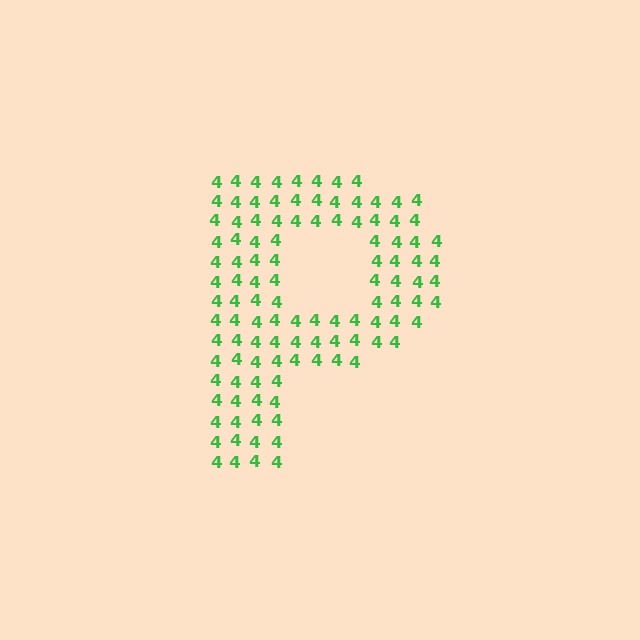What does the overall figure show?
The overall figure shows the letter P.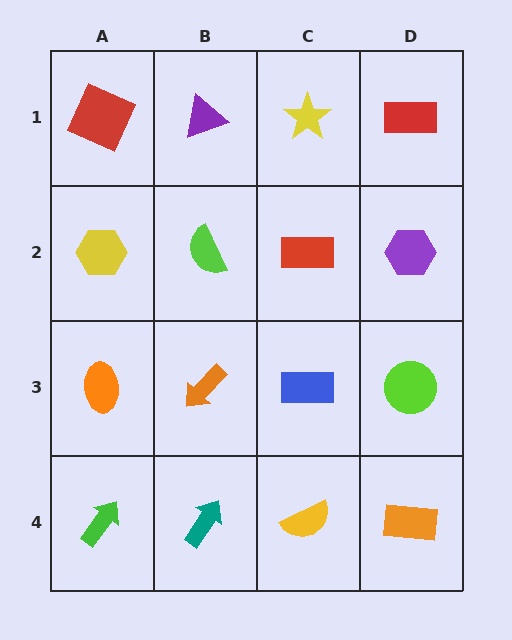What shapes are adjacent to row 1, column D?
A purple hexagon (row 2, column D), a yellow star (row 1, column C).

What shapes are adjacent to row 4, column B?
An orange arrow (row 3, column B), a green arrow (row 4, column A), a yellow semicircle (row 4, column C).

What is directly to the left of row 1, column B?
A red square.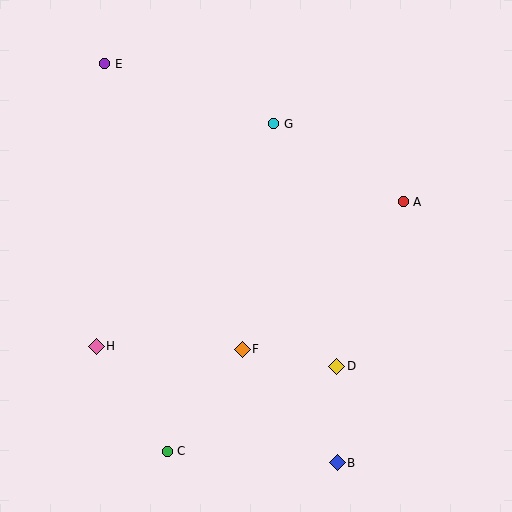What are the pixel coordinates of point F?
Point F is at (242, 349).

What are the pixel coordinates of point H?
Point H is at (96, 346).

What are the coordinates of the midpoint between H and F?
The midpoint between H and F is at (169, 348).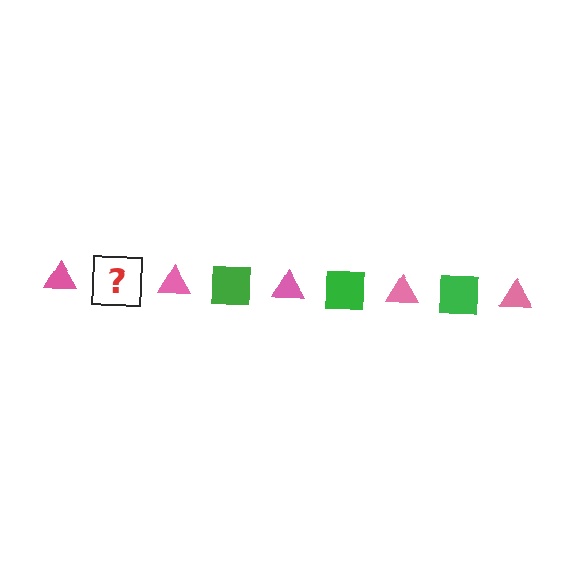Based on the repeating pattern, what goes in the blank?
The blank should be a green square.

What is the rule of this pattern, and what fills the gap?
The rule is that the pattern alternates between pink triangle and green square. The gap should be filled with a green square.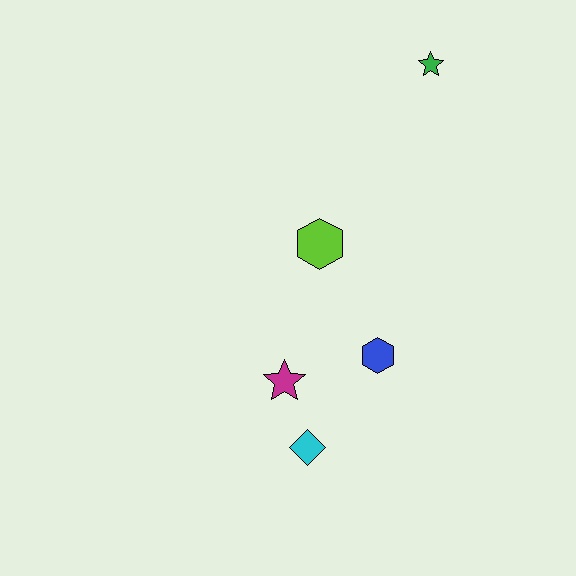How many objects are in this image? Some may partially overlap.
There are 5 objects.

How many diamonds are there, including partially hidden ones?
There is 1 diamond.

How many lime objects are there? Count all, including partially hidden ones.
There is 1 lime object.